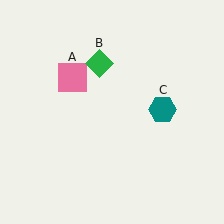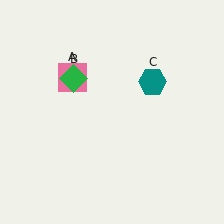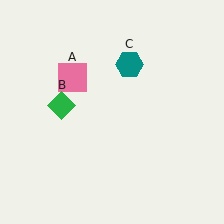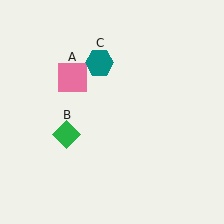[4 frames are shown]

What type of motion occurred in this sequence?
The green diamond (object B), teal hexagon (object C) rotated counterclockwise around the center of the scene.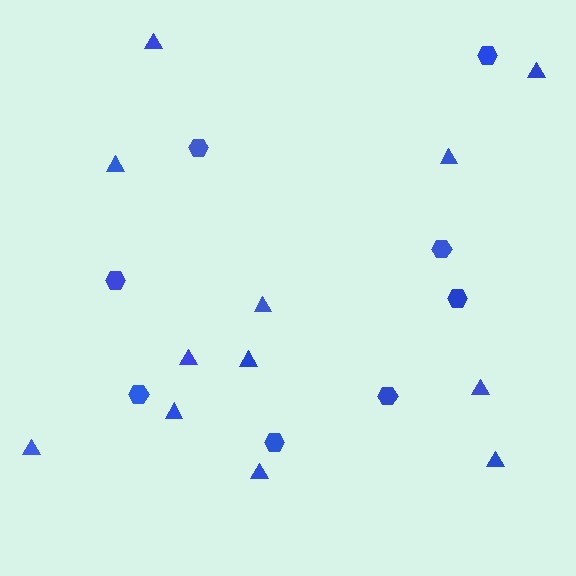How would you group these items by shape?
There are 2 groups: one group of triangles (12) and one group of hexagons (8).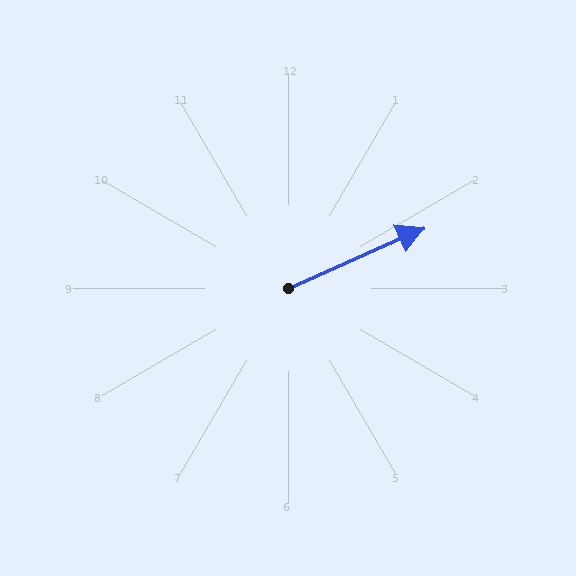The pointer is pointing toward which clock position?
Roughly 2 o'clock.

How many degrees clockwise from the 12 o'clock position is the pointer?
Approximately 66 degrees.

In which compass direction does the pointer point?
Northeast.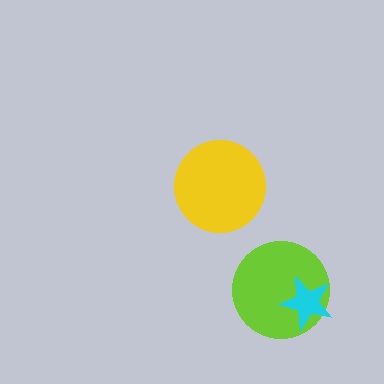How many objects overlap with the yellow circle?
0 objects overlap with the yellow circle.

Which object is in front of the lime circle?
The cyan star is in front of the lime circle.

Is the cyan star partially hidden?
No, no other shape covers it.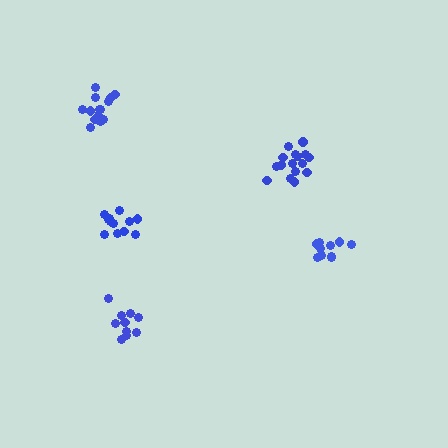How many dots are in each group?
Group 1: 11 dots, Group 2: 12 dots, Group 3: 14 dots, Group 4: 16 dots, Group 5: 10 dots (63 total).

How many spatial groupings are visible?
There are 5 spatial groupings.